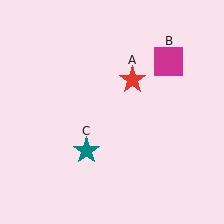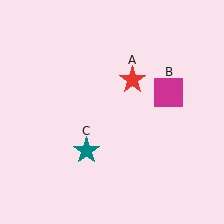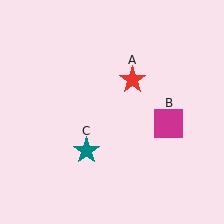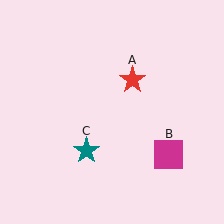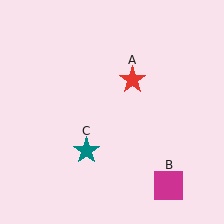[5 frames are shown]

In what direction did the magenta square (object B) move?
The magenta square (object B) moved down.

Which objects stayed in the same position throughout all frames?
Red star (object A) and teal star (object C) remained stationary.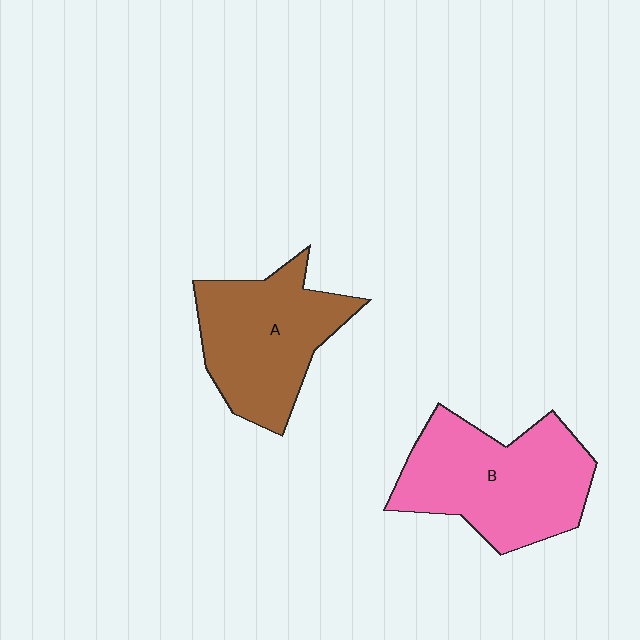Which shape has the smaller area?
Shape A (brown).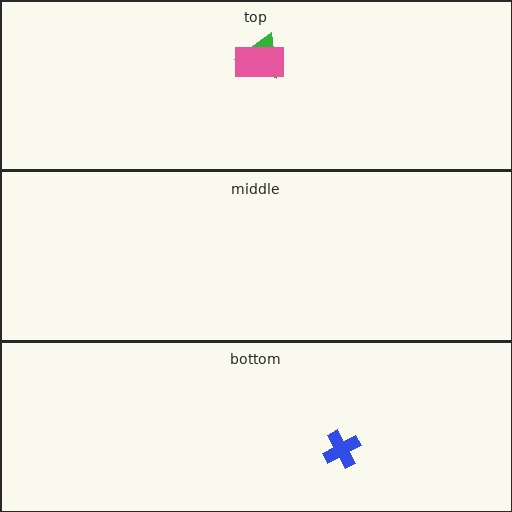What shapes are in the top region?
The green triangle, the pink rectangle.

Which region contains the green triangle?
The top region.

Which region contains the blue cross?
The bottom region.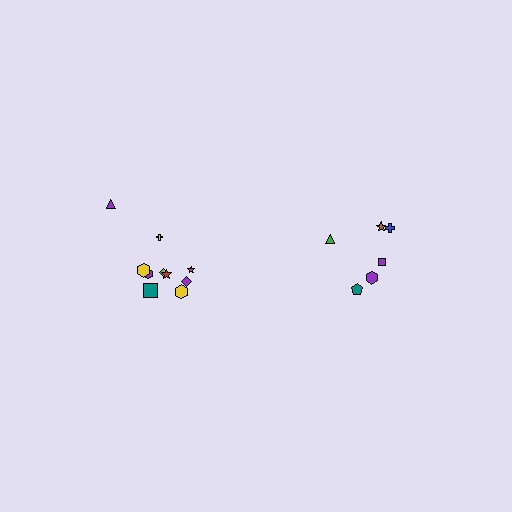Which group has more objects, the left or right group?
The left group.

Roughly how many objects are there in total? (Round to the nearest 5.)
Roughly 15 objects in total.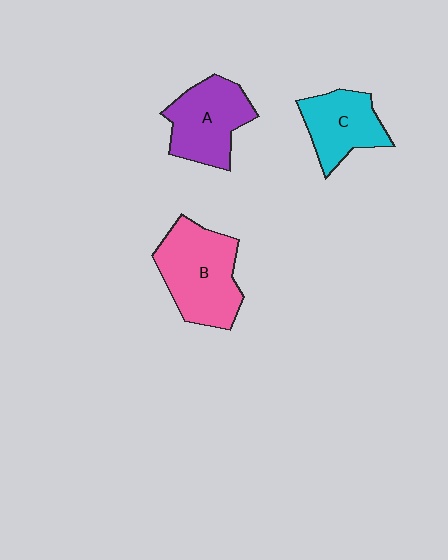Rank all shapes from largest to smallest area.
From largest to smallest: B (pink), A (purple), C (cyan).